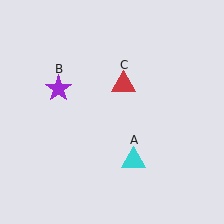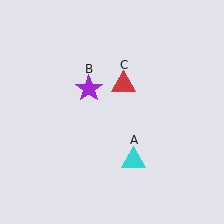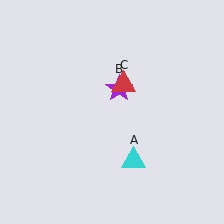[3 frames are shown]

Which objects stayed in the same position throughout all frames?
Cyan triangle (object A) and red triangle (object C) remained stationary.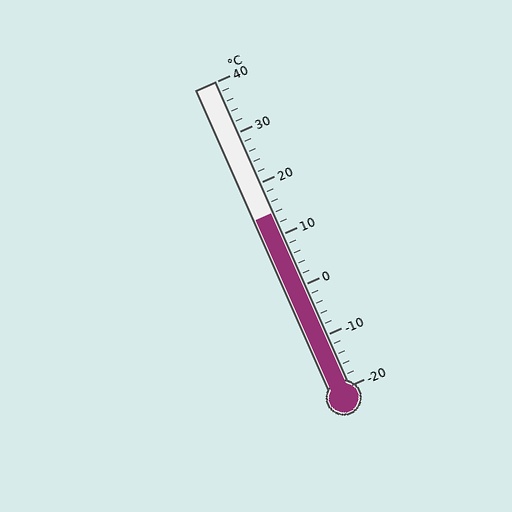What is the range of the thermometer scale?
The thermometer scale ranges from -20°C to 40°C.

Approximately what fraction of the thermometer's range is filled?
The thermometer is filled to approximately 55% of its range.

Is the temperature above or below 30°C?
The temperature is below 30°C.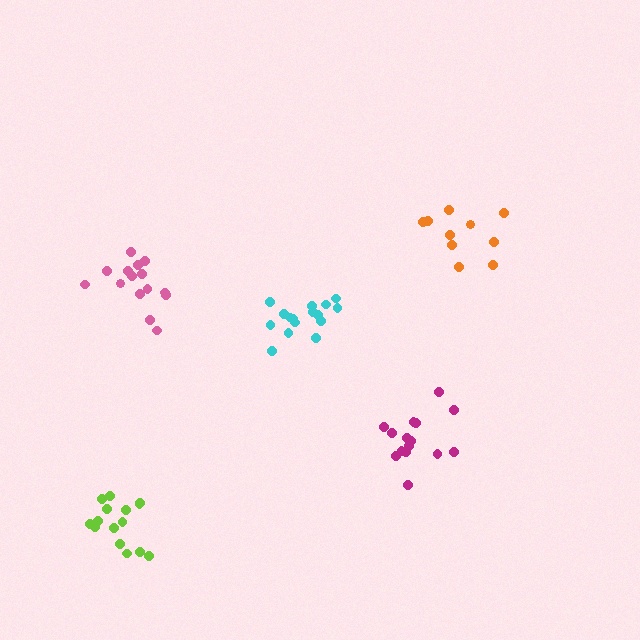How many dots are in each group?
Group 1: 15 dots, Group 2: 15 dots, Group 3: 15 dots, Group 4: 10 dots, Group 5: 16 dots (71 total).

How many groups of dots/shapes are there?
There are 5 groups.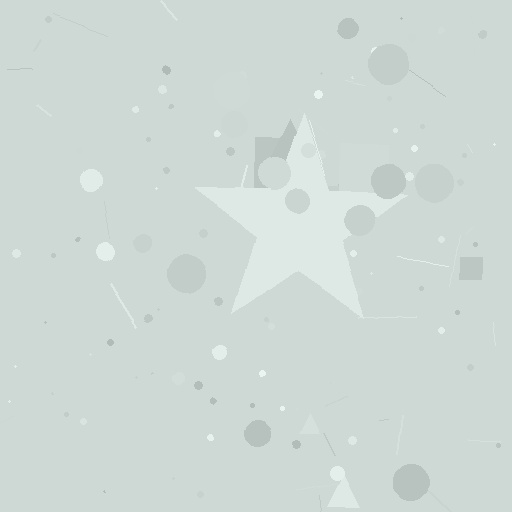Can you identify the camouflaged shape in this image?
The camouflaged shape is a star.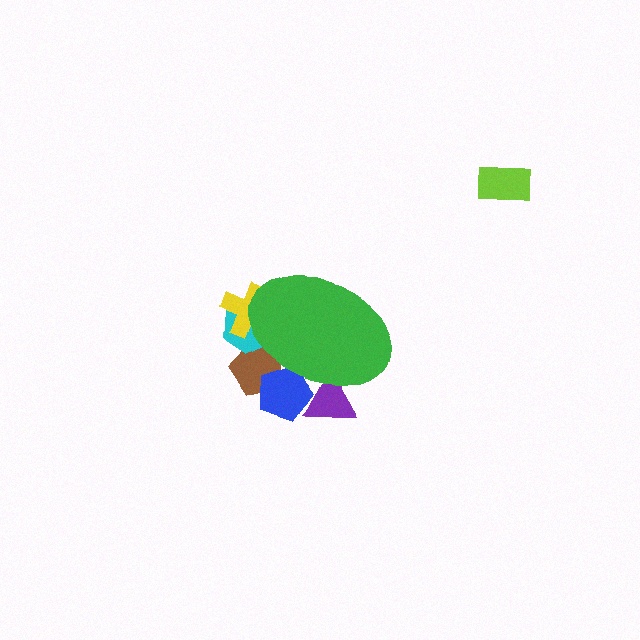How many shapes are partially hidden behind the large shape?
5 shapes are partially hidden.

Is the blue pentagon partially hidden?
Yes, the blue pentagon is partially hidden behind the green ellipse.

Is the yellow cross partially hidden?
Yes, the yellow cross is partially hidden behind the green ellipse.